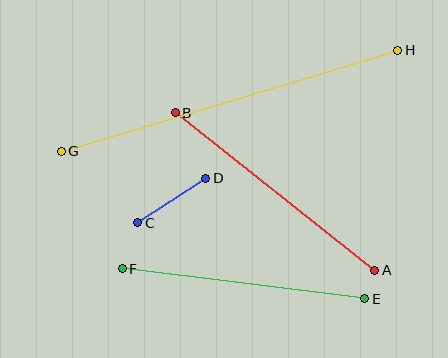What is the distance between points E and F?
The distance is approximately 244 pixels.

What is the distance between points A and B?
The distance is approximately 254 pixels.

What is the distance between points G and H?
The distance is approximately 351 pixels.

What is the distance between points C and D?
The distance is approximately 81 pixels.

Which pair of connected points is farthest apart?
Points G and H are farthest apart.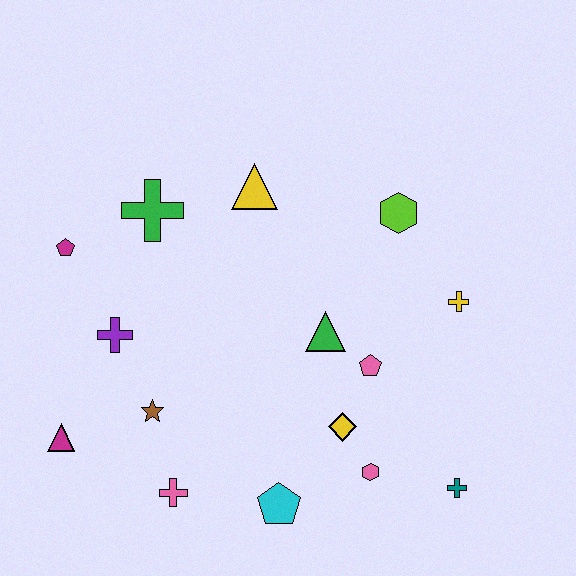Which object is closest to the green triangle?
The pink pentagon is closest to the green triangle.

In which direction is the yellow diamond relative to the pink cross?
The yellow diamond is to the right of the pink cross.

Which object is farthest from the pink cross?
The lime hexagon is farthest from the pink cross.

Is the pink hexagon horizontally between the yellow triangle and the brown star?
No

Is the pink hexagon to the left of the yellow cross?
Yes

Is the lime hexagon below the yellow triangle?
Yes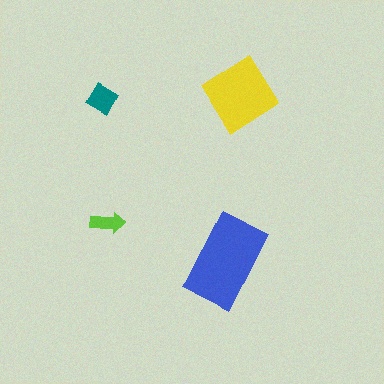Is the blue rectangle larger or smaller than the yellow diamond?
Larger.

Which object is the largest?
The blue rectangle.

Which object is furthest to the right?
The yellow diamond is rightmost.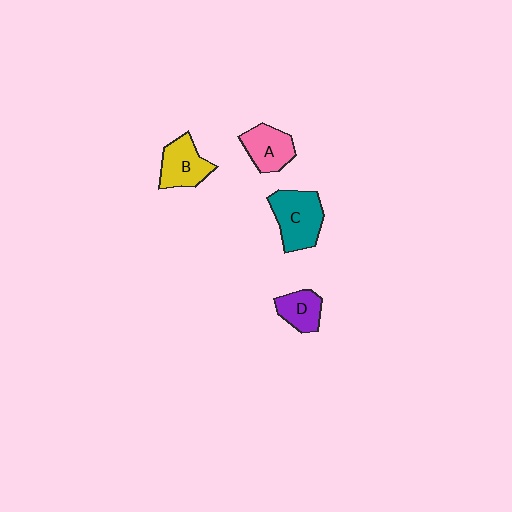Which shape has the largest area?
Shape C (teal).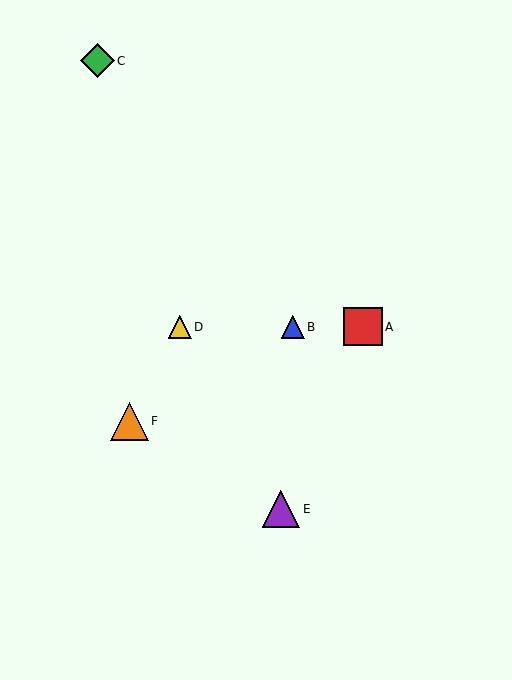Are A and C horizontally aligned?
No, A is at y≈327 and C is at y≈61.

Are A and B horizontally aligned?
Yes, both are at y≈327.